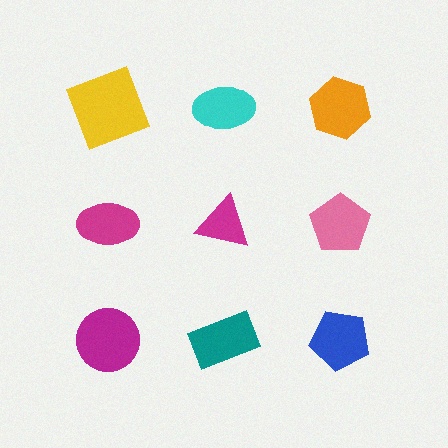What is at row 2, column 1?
A magenta ellipse.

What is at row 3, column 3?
A blue pentagon.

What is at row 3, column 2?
A teal rectangle.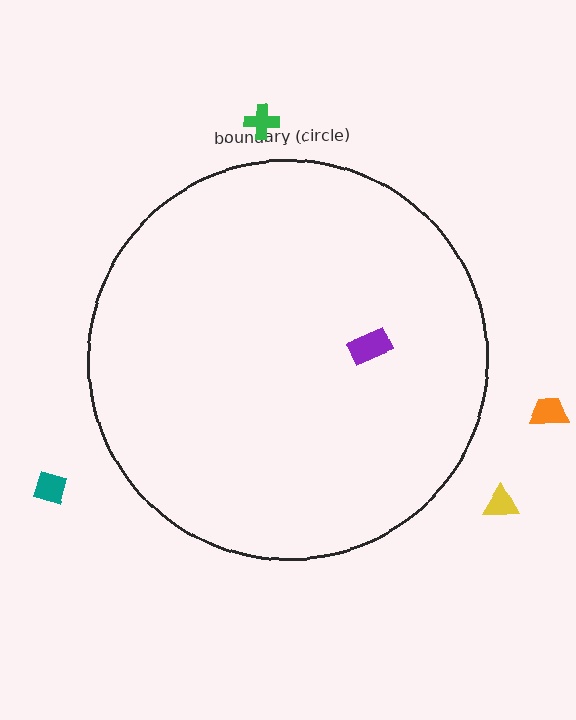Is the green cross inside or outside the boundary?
Outside.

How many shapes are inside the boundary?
1 inside, 4 outside.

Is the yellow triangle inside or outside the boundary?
Outside.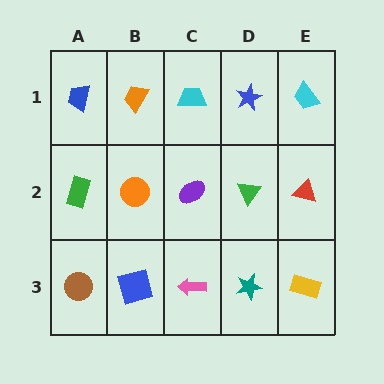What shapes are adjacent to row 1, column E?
A red triangle (row 2, column E), a blue star (row 1, column D).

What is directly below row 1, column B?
An orange circle.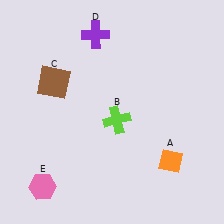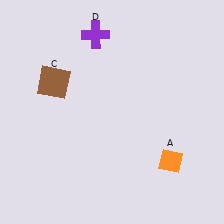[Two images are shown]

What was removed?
The lime cross (B), the pink hexagon (E) were removed in Image 2.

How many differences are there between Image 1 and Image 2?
There are 2 differences between the two images.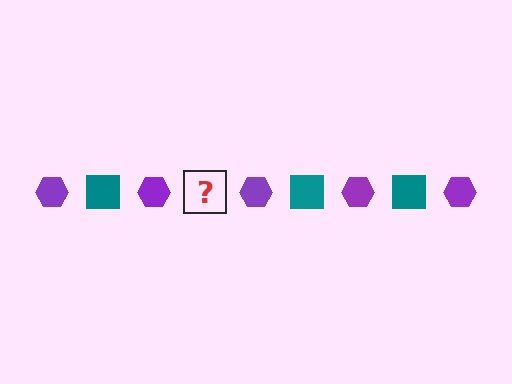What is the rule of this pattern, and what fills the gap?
The rule is that the pattern alternates between purple hexagon and teal square. The gap should be filled with a teal square.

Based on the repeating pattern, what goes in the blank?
The blank should be a teal square.